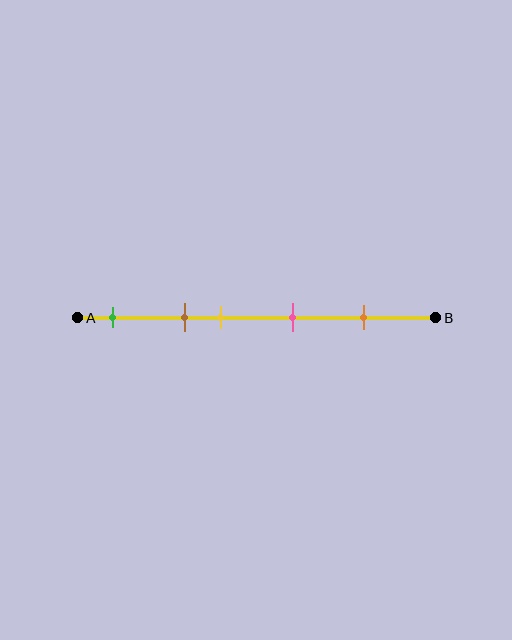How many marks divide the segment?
There are 5 marks dividing the segment.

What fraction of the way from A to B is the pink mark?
The pink mark is approximately 60% (0.6) of the way from A to B.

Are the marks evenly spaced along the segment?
No, the marks are not evenly spaced.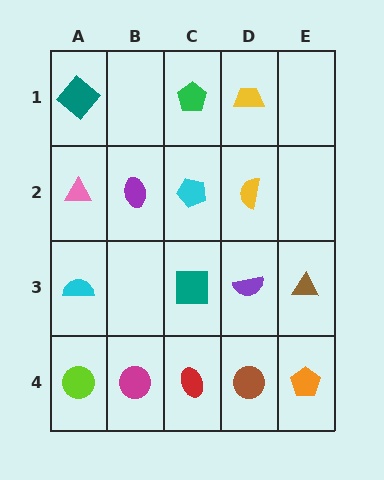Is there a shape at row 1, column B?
No, that cell is empty.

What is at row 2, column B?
A purple ellipse.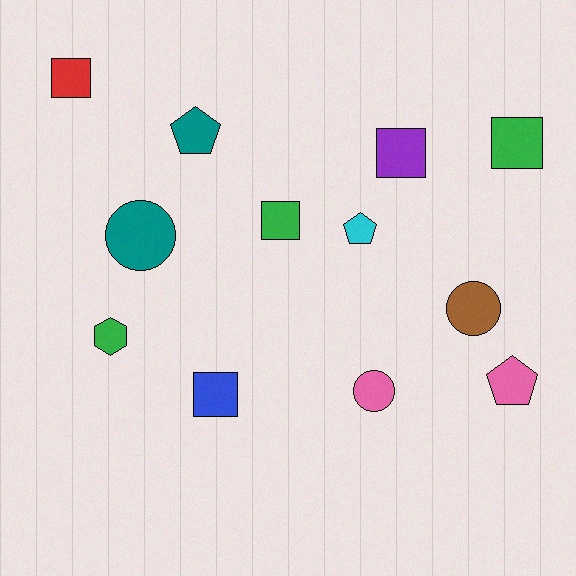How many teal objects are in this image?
There are 2 teal objects.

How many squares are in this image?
There are 5 squares.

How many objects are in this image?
There are 12 objects.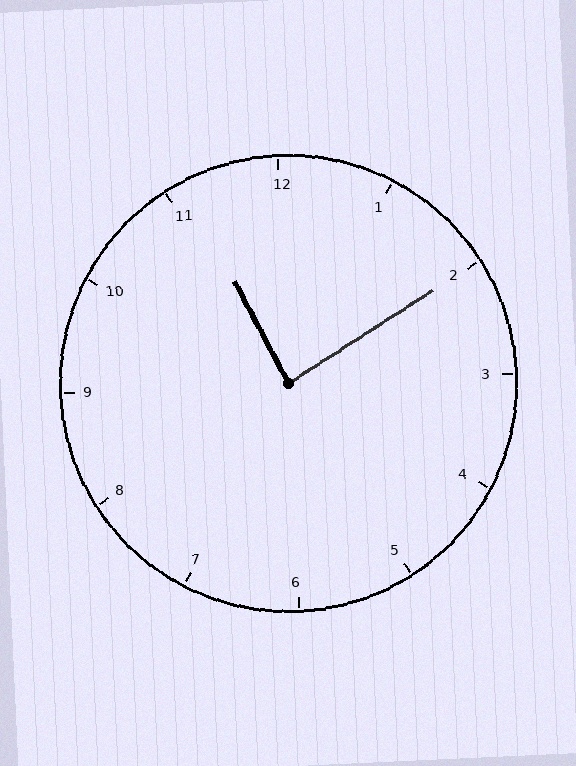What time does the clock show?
11:10.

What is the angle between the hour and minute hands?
Approximately 85 degrees.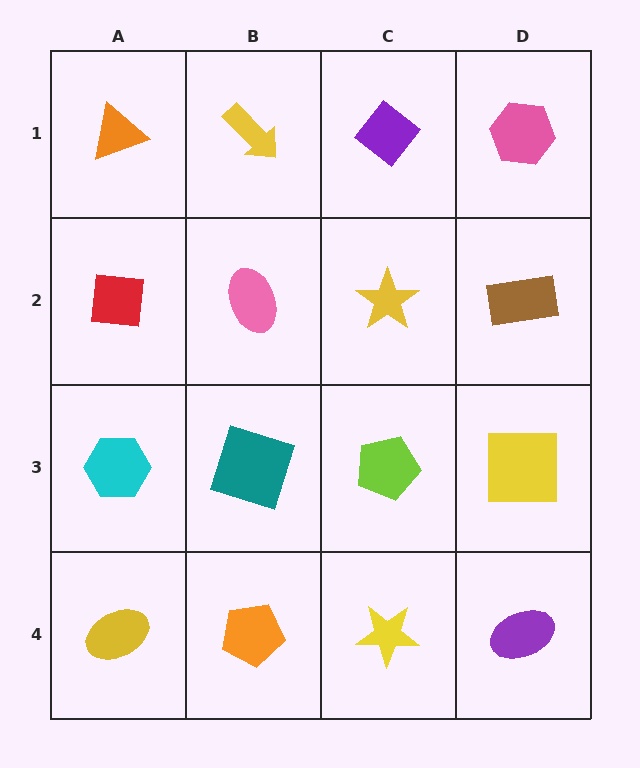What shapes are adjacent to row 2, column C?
A purple diamond (row 1, column C), a lime pentagon (row 3, column C), a pink ellipse (row 2, column B), a brown rectangle (row 2, column D).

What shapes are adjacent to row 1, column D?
A brown rectangle (row 2, column D), a purple diamond (row 1, column C).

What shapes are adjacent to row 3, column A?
A red square (row 2, column A), a yellow ellipse (row 4, column A), a teal square (row 3, column B).